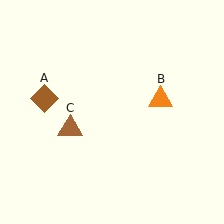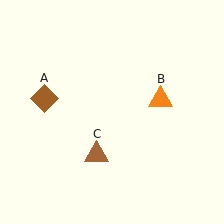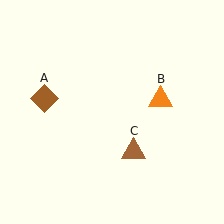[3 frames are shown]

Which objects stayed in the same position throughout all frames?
Brown diamond (object A) and orange triangle (object B) remained stationary.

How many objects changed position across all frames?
1 object changed position: brown triangle (object C).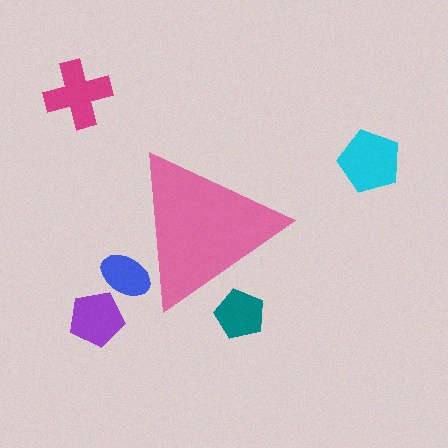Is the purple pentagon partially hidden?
No, the purple pentagon is fully visible.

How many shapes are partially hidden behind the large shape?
2 shapes are partially hidden.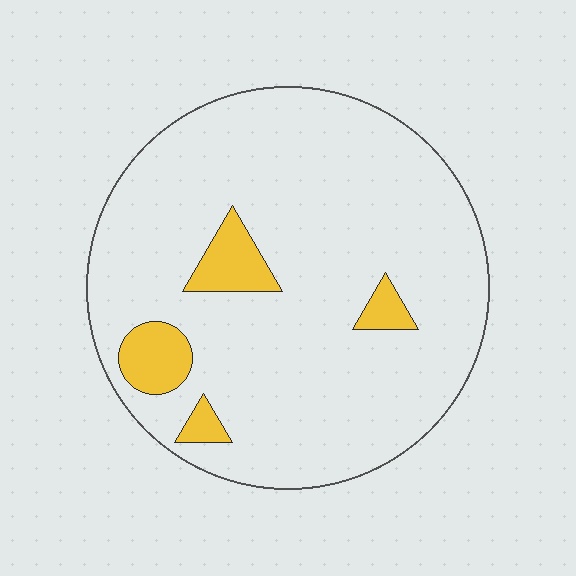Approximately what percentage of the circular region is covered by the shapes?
Approximately 10%.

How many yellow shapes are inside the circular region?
4.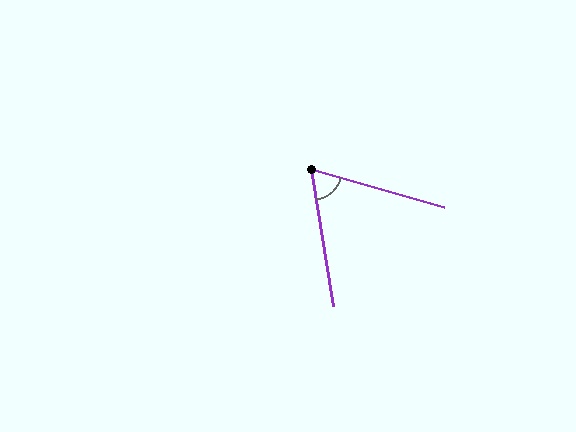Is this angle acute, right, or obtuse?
It is acute.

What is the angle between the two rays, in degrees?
Approximately 65 degrees.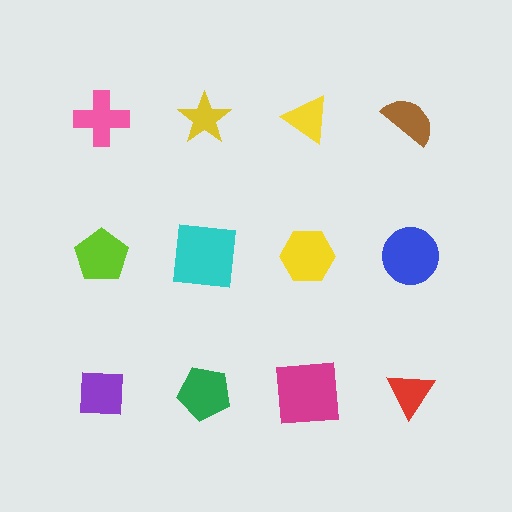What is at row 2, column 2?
A cyan square.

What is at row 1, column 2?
A yellow star.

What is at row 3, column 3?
A magenta square.